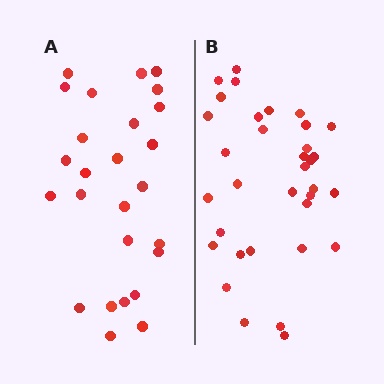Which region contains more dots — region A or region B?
Region B (the right region) has more dots.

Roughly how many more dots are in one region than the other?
Region B has roughly 8 or so more dots than region A.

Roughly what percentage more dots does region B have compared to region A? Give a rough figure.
About 30% more.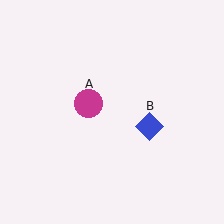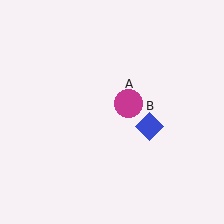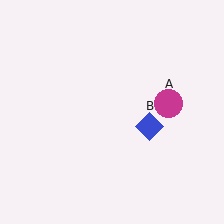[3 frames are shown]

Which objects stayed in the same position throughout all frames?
Blue diamond (object B) remained stationary.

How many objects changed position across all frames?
1 object changed position: magenta circle (object A).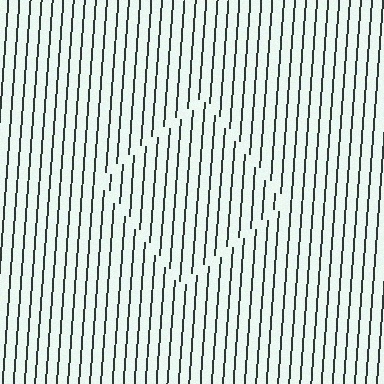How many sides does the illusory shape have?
4 sides — the line-ends trace a square.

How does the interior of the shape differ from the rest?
The interior of the shape contains the same grating, shifted by half a period — the contour is defined by the phase discontinuity where line-ends from the inner and outer gratings abut.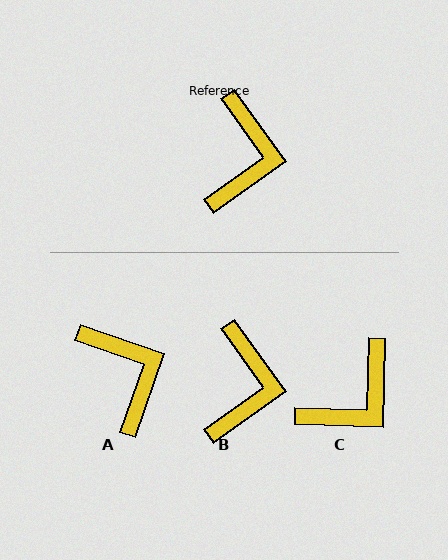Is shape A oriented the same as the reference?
No, it is off by about 35 degrees.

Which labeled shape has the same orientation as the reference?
B.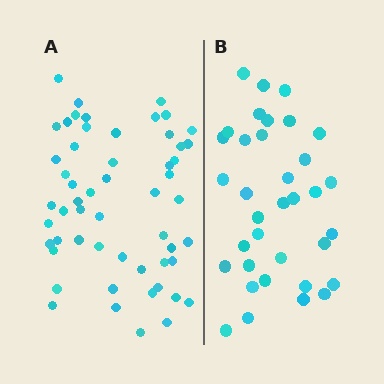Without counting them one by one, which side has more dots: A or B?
Region A (the left region) has more dots.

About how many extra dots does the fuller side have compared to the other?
Region A has approximately 20 more dots than region B.